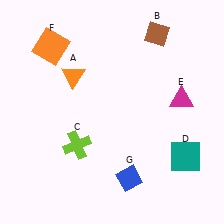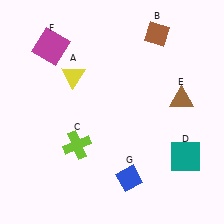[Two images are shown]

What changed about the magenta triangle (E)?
In Image 1, E is magenta. In Image 2, it changed to brown.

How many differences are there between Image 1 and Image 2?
There are 3 differences between the two images.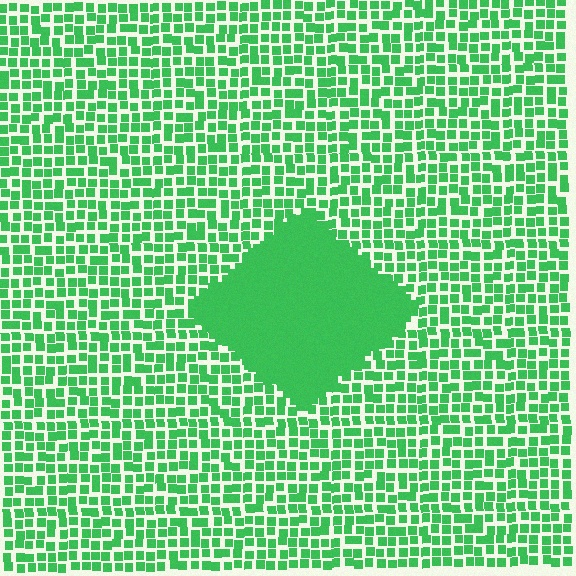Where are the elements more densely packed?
The elements are more densely packed inside the diamond boundary.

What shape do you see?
I see a diamond.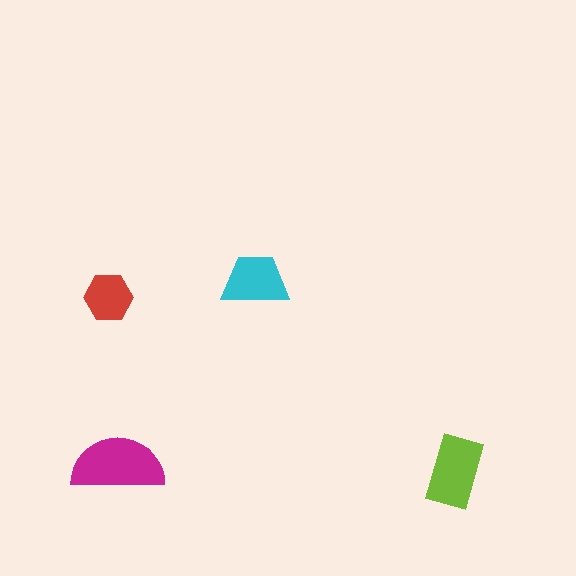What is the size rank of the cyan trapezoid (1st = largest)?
3rd.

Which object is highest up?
The cyan trapezoid is topmost.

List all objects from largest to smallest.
The magenta semicircle, the lime rectangle, the cyan trapezoid, the red hexagon.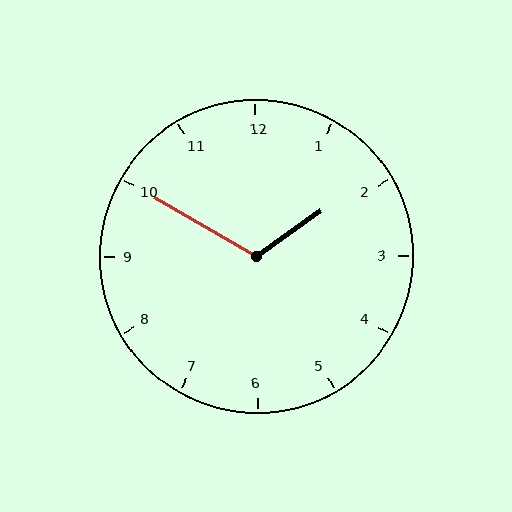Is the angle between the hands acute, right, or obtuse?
It is obtuse.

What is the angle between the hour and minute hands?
Approximately 115 degrees.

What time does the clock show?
1:50.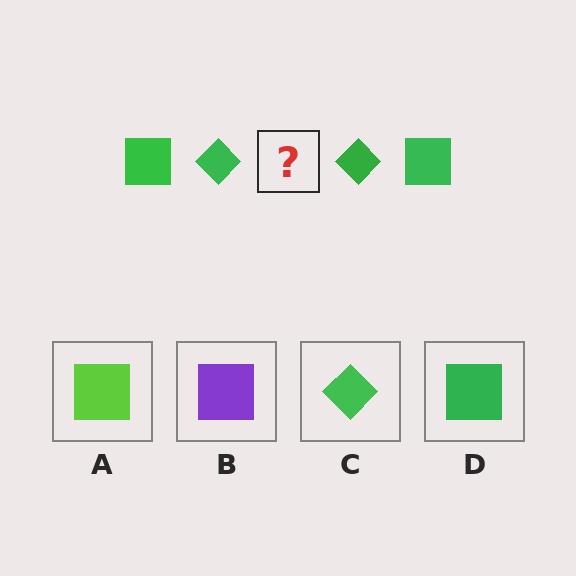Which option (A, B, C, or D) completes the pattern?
D.